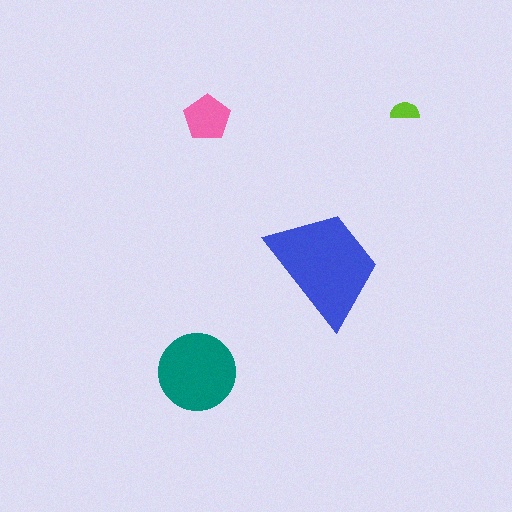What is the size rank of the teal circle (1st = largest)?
2nd.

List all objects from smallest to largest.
The lime semicircle, the pink pentagon, the teal circle, the blue trapezoid.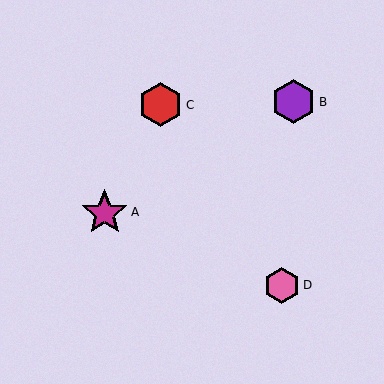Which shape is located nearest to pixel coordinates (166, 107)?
The red hexagon (labeled C) at (161, 105) is nearest to that location.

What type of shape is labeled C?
Shape C is a red hexagon.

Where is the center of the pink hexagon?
The center of the pink hexagon is at (282, 286).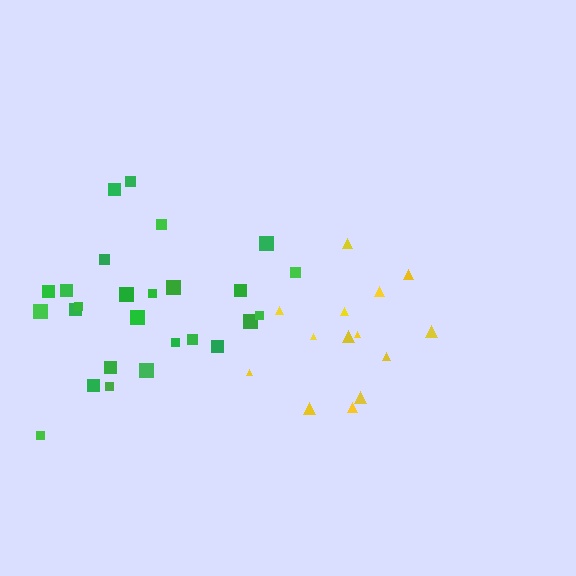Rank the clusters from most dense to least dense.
green, yellow.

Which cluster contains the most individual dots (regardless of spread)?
Green (27).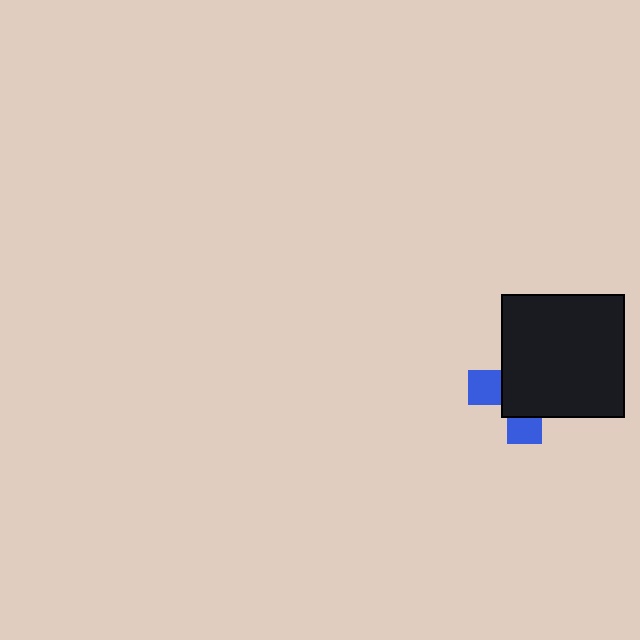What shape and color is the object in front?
The object in front is a black square.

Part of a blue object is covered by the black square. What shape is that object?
It is a cross.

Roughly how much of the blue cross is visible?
A small part of it is visible (roughly 31%).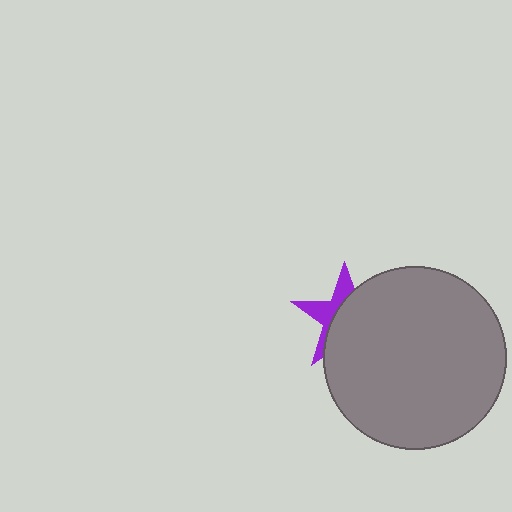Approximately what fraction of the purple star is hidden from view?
Roughly 63% of the purple star is hidden behind the gray circle.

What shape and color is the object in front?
The object in front is a gray circle.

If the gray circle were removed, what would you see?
You would see the complete purple star.